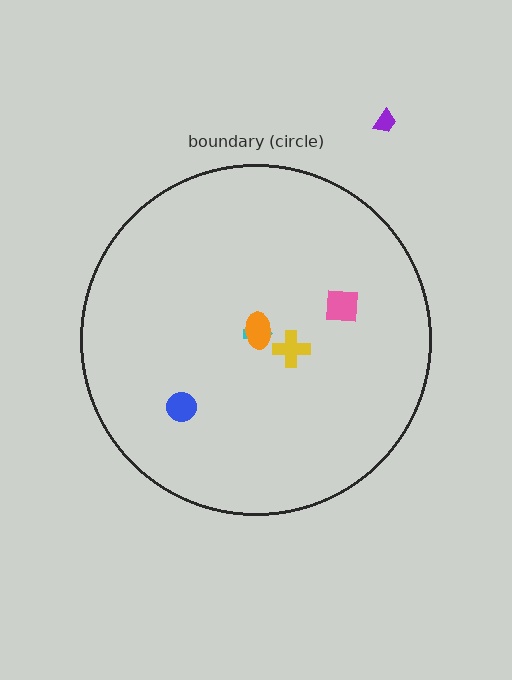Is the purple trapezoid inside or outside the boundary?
Outside.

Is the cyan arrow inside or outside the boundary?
Inside.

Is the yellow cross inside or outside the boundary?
Inside.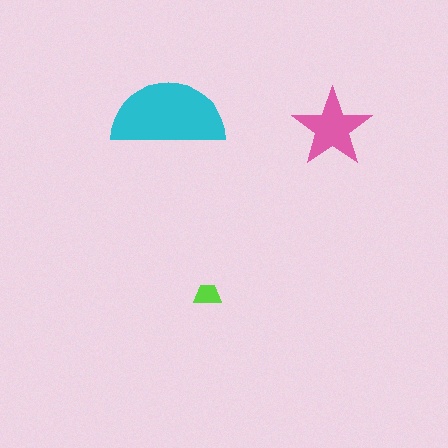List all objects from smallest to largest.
The lime trapezoid, the pink star, the cyan semicircle.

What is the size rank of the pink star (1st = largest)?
2nd.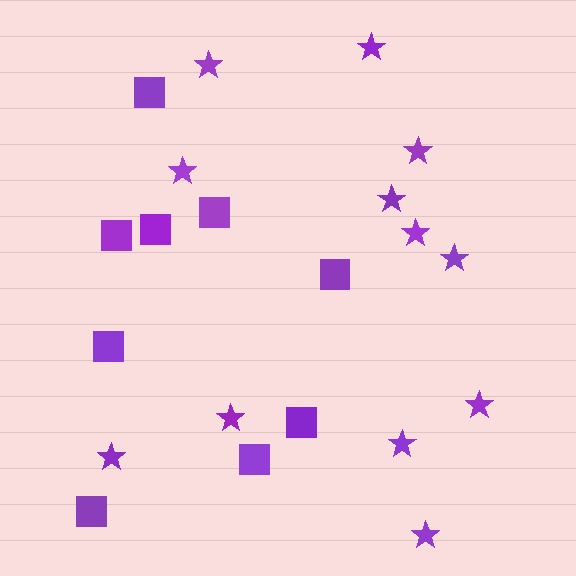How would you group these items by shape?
There are 2 groups: one group of squares (9) and one group of stars (12).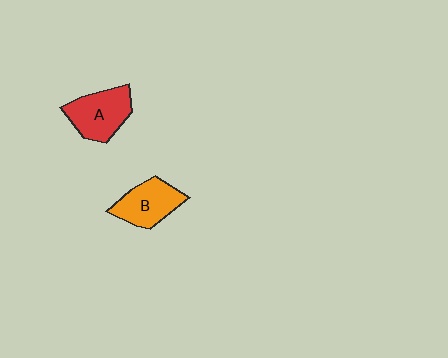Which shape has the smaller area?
Shape B (orange).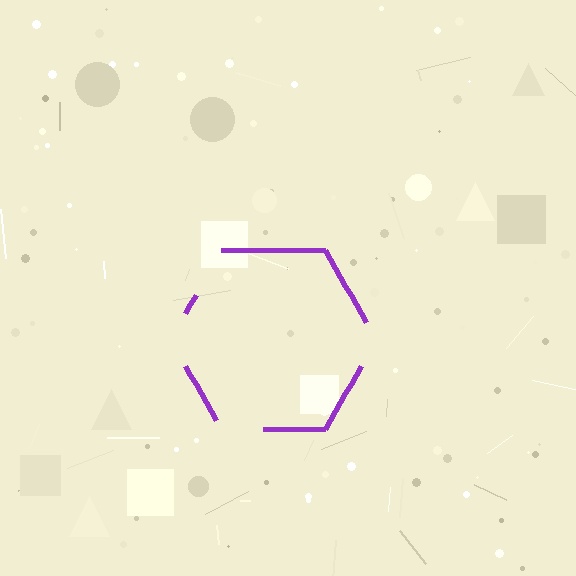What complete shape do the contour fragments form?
The contour fragments form a hexagon.